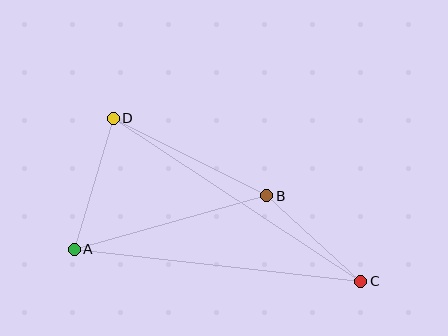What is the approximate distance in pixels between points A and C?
The distance between A and C is approximately 289 pixels.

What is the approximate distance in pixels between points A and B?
The distance between A and B is approximately 200 pixels.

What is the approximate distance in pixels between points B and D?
The distance between B and D is approximately 172 pixels.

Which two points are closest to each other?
Points B and C are closest to each other.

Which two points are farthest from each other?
Points C and D are farthest from each other.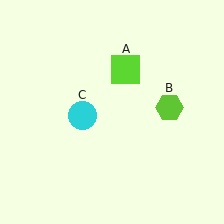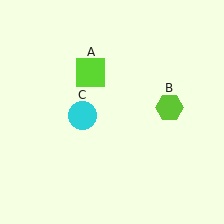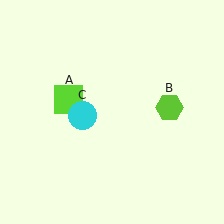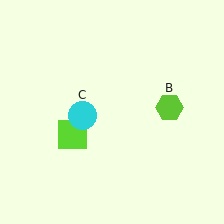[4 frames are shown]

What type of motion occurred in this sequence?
The lime square (object A) rotated counterclockwise around the center of the scene.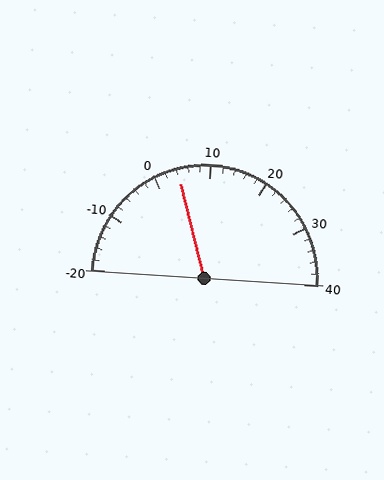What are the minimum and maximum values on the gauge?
The gauge ranges from -20 to 40.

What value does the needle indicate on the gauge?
The needle indicates approximately 4.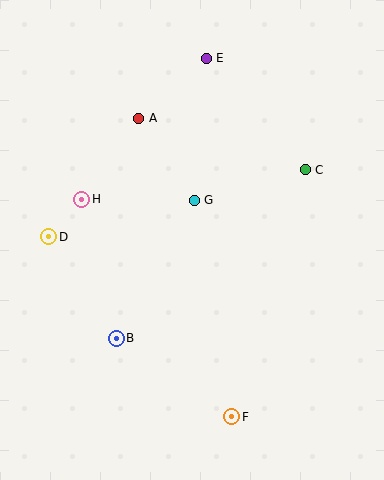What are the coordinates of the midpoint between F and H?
The midpoint between F and H is at (157, 308).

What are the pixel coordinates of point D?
Point D is at (49, 237).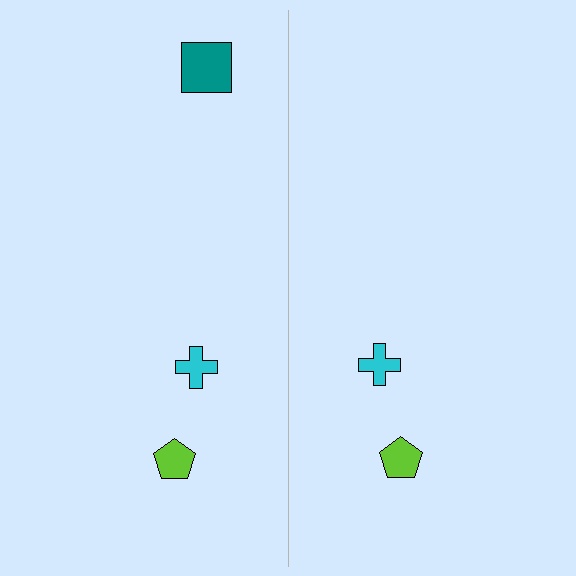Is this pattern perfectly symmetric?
No, the pattern is not perfectly symmetric. A teal square is missing from the right side.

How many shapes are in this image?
There are 5 shapes in this image.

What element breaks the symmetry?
A teal square is missing from the right side.